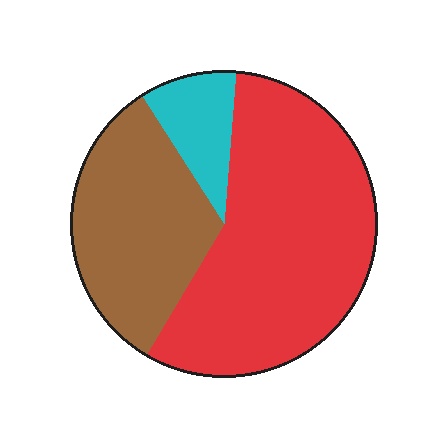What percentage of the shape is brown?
Brown covers around 35% of the shape.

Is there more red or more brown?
Red.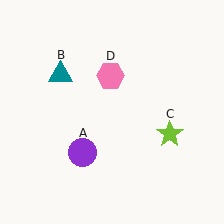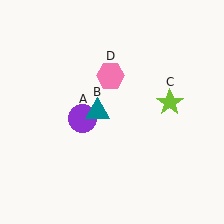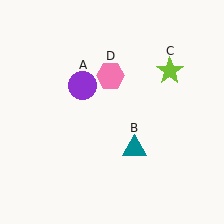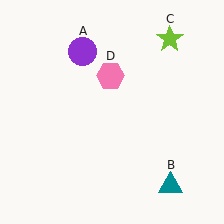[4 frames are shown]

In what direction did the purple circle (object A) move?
The purple circle (object A) moved up.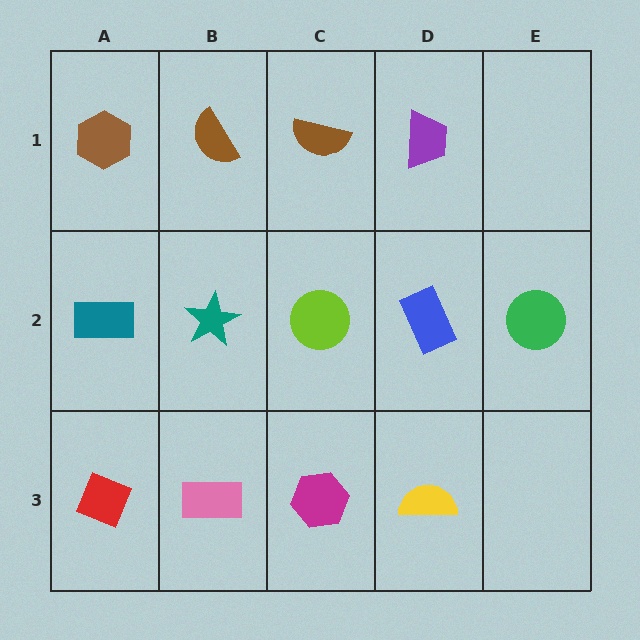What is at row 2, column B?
A teal star.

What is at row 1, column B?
A brown semicircle.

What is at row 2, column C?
A lime circle.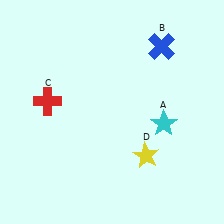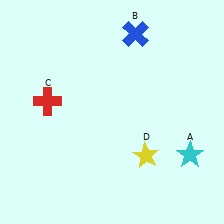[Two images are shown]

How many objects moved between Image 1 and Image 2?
2 objects moved between the two images.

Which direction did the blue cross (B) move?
The blue cross (B) moved left.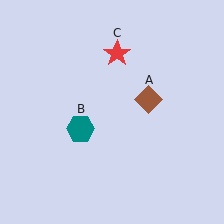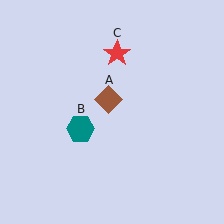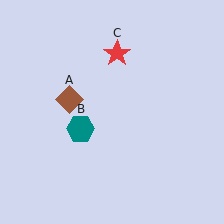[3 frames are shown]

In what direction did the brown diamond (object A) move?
The brown diamond (object A) moved left.